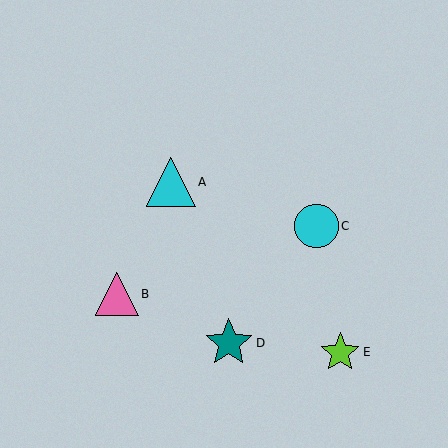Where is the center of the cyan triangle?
The center of the cyan triangle is at (171, 182).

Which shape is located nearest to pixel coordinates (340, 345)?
The lime star (labeled E) at (340, 352) is nearest to that location.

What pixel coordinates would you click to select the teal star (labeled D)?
Click at (229, 343) to select the teal star D.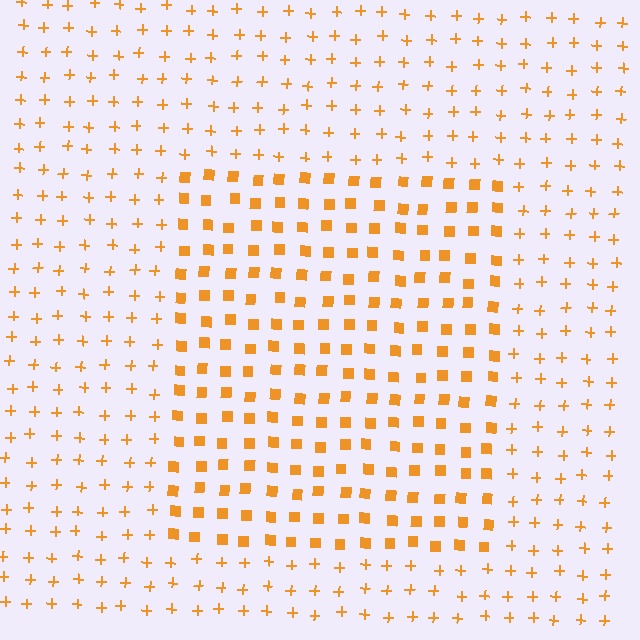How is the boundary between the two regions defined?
The boundary is defined by a change in element shape: squares inside vs. plus signs outside. All elements share the same color and spacing.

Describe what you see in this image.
The image is filled with small orange elements arranged in a uniform grid. A rectangle-shaped region contains squares, while the surrounding area contains plus signs. The boundary is defined purely by the change in element shape.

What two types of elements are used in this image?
The image uses squares inside the rectangle region and plus signs outside it.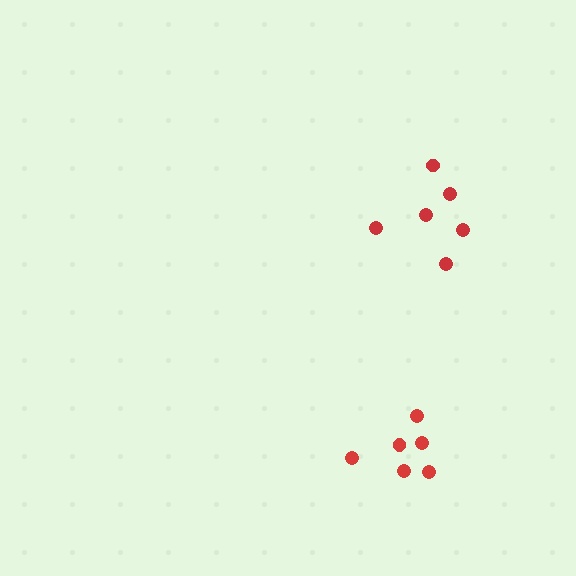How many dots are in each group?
Group 1: 6 dots, Group 2: 6 dots (12 total).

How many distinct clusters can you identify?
There are 2 distinct clusters.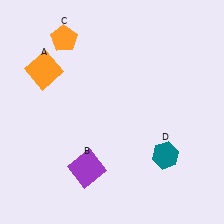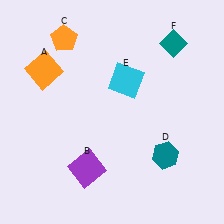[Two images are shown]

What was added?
A cyan square (E), a teal diamond (F) were added in Image 2.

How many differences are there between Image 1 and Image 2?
There are 2 differences between the two images.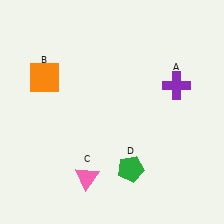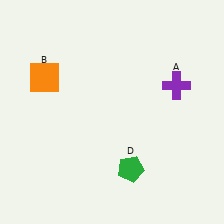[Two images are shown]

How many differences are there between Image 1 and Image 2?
There is 1 difference between the two images.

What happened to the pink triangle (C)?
The pink triangle (C) was removed in Image 2. It was in the bottom-left area of Image 1.